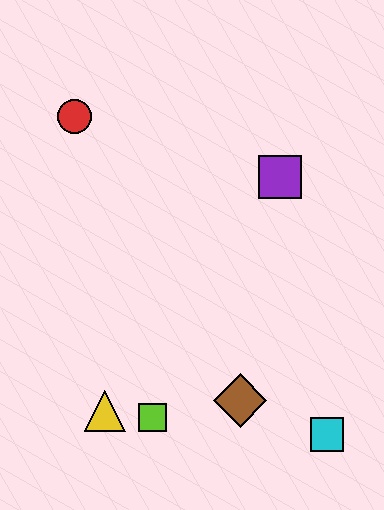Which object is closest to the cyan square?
The brown diamond is closest to the cyan square.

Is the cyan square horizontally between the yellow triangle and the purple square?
No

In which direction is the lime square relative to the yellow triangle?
The lime square is to the right of the yellow triangle.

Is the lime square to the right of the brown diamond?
No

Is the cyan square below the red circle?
Yes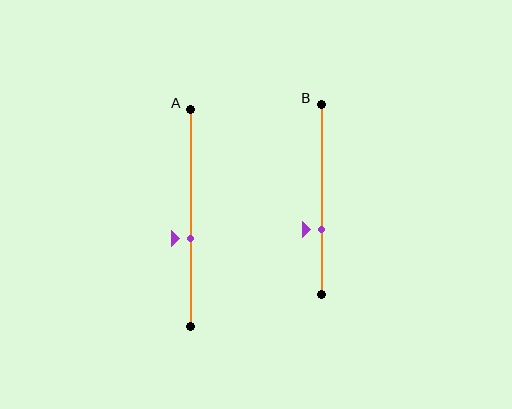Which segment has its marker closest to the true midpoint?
Segment A has its marker closest to the true midpoint.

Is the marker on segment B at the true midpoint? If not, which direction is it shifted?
No, the marker on segment B is shifted downward by about 16% of the segment length.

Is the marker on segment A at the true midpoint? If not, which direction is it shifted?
No, the marker on segment A is shifted downward by about 10% of the segment length.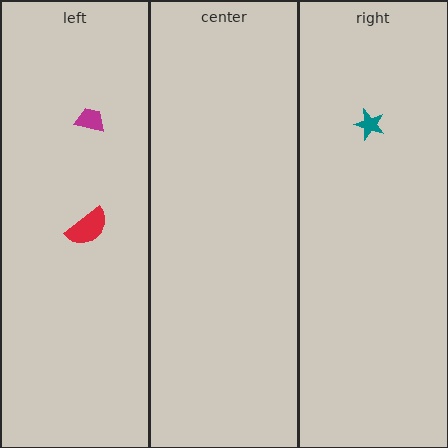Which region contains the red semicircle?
The left region.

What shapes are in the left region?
The red semicircle, the magenta trapezoid.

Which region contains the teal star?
The right region.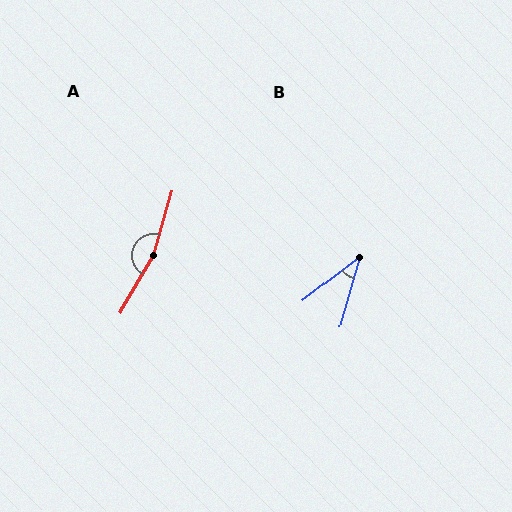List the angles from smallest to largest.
B (37°), A (165°).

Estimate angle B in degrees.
Approximately 37 degrees.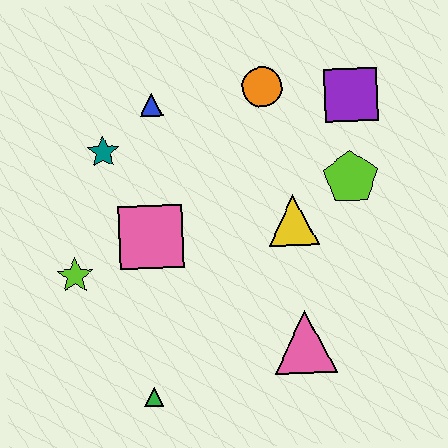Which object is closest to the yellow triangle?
The lime pentagon is closest to the yellow triangle.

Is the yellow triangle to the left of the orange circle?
No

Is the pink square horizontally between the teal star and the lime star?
No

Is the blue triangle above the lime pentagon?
Yes